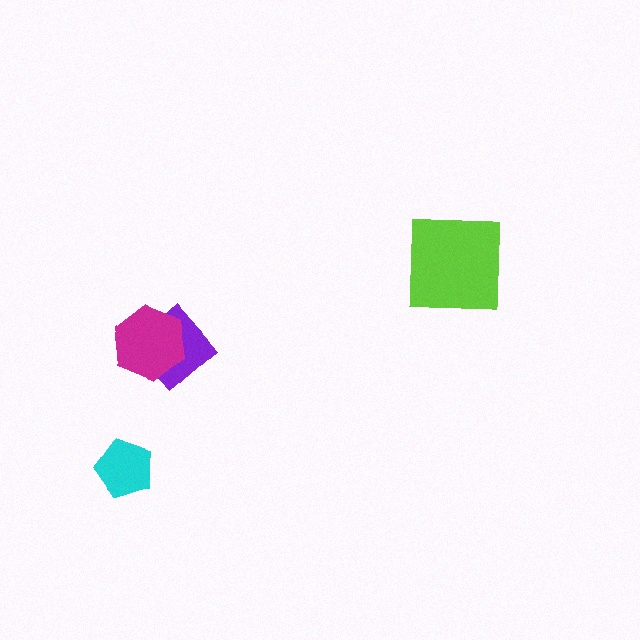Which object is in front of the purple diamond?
The magenta hexagon is in front of the purple diamond.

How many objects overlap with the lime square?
0 objects overlap with the lime square.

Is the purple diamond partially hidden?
Yes, it is partially covered by another shape.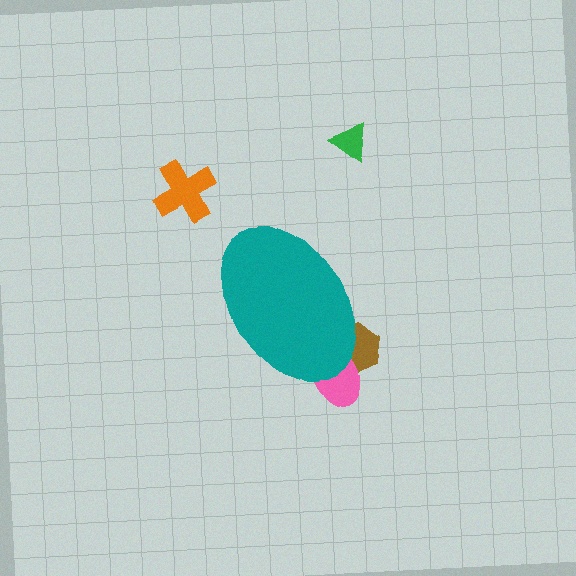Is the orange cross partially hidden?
No, the orange cross is fully visible.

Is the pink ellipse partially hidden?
Yes, the pink ellipse is partially hidden behind the teal ellipse.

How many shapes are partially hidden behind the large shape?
2 shapes are partially hidden.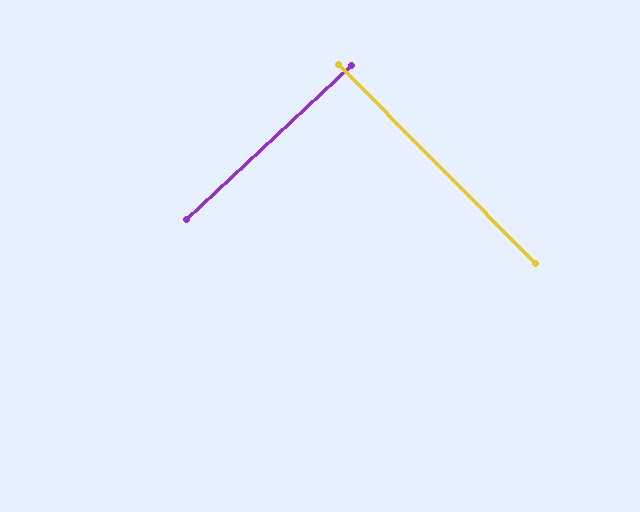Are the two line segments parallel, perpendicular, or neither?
Perpendicular — they meet at approximately 89°.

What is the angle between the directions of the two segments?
Approximately 89 degrees.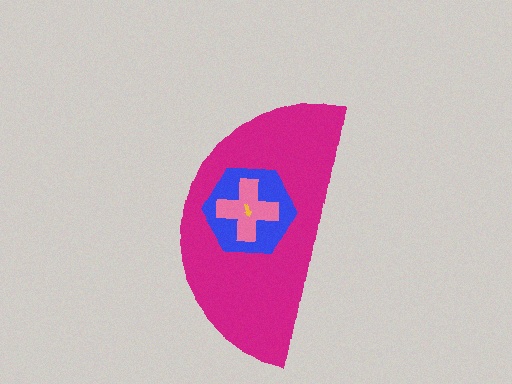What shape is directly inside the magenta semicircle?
The blue hexagon.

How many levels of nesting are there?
4.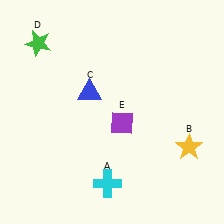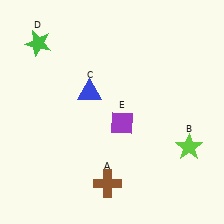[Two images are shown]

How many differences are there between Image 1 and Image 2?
There are 2 differences between the two images.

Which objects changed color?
A changed from cyan to brown. B changed from yellow to lime.